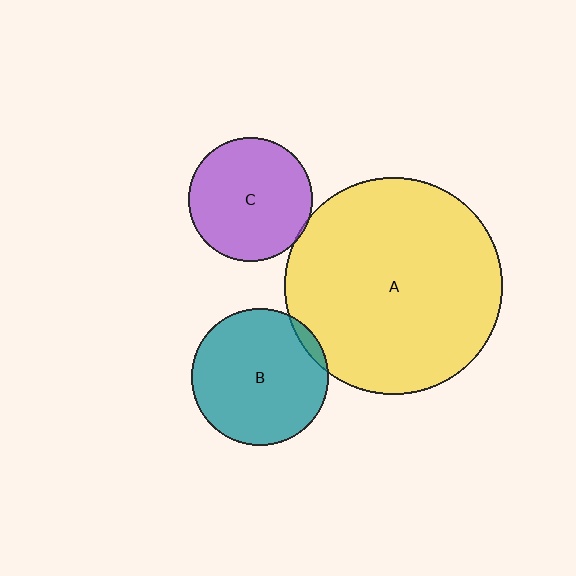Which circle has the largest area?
Circle A (yellow).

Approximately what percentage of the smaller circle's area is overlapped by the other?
Approximately 5%.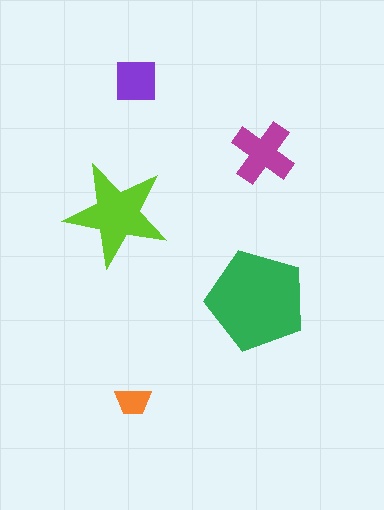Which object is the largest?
The green pentagon.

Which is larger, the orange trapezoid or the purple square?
The purple square.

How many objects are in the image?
There are 5 objects in the image.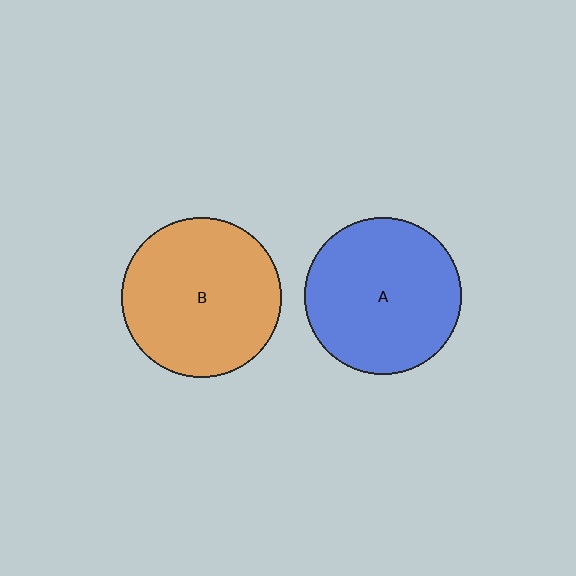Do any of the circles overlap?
No, none of the circles overlap.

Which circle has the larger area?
Circle B (orange).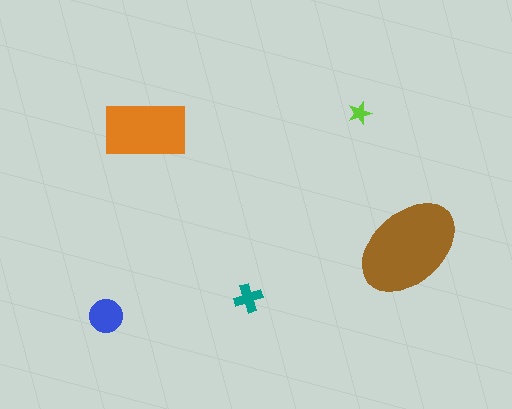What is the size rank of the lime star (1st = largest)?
5th.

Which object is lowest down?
The blue circle is bottommost.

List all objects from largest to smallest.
The brown ellipse, the orange rectangle, the blue circle, the teal cross, the lime star.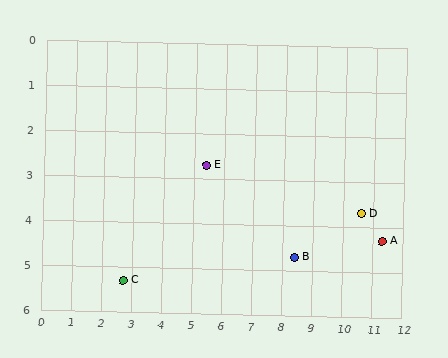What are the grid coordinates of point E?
Point E is at approximately (5.4, 2.7).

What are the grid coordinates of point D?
Point D is at approximately (10.6, 3.7).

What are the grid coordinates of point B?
Point B is at approximately (8.4, 4.7).